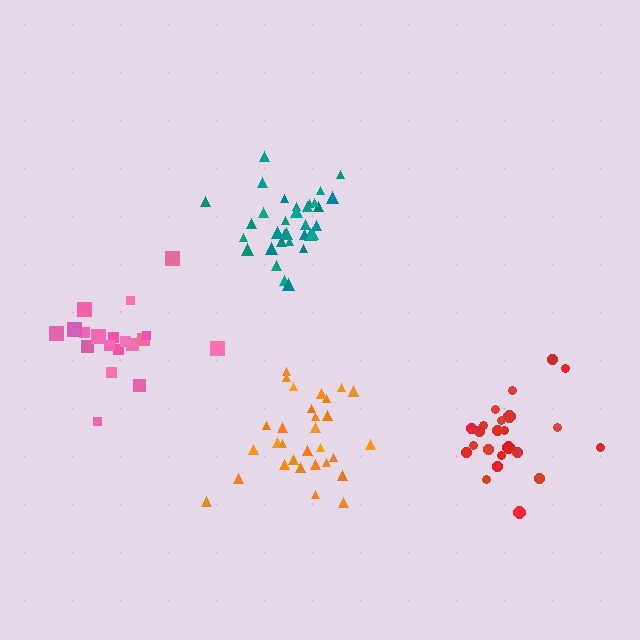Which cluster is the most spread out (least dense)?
Pink.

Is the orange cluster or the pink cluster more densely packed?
Orange.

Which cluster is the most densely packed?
Teal.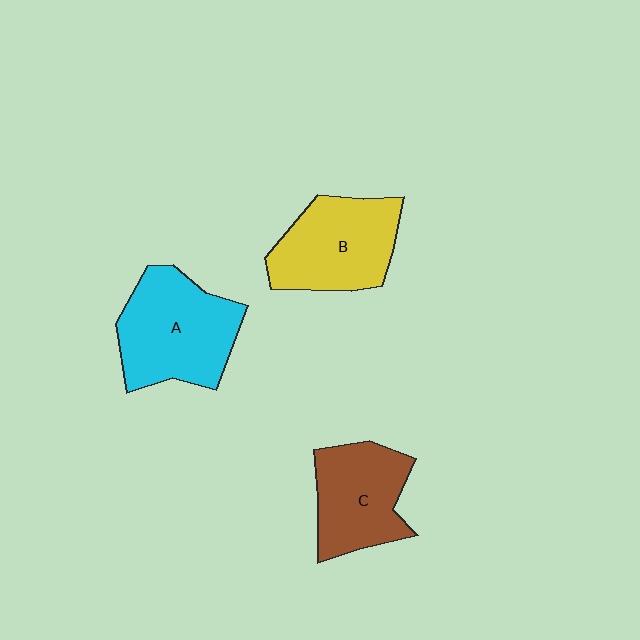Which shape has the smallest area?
Shape C (brown).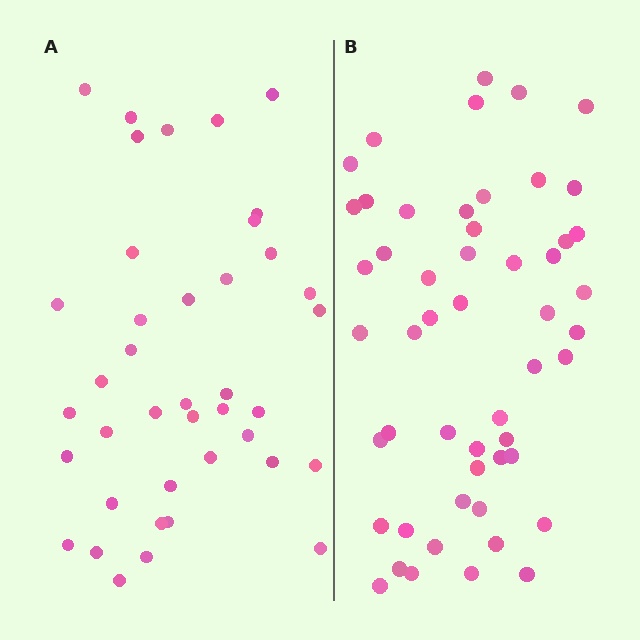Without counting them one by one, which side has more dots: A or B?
Region B (the right region) has more dots.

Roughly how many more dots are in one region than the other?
Region B has roughly 12 or so more dots than region A.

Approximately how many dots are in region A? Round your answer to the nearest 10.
About 40 dots.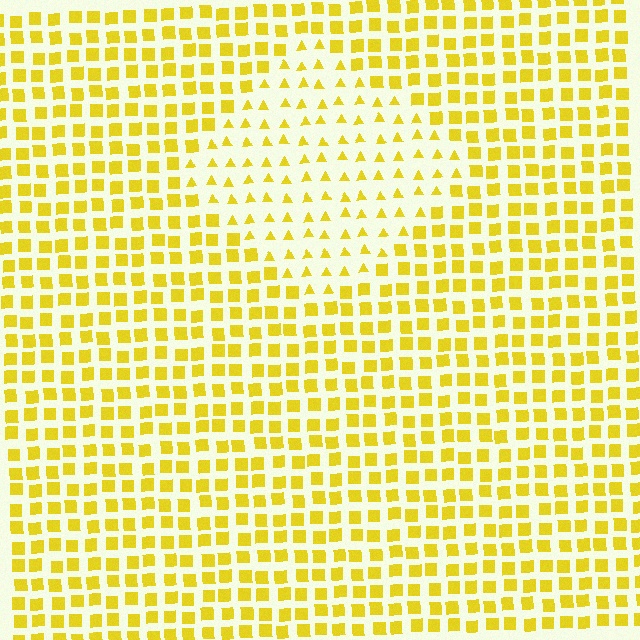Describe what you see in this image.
The image is filled with small yellow elements arranged in a uniform grid. A diamond-shaped region contains triangles, while the surrounding area contains squares. The boundary is defined purely by the change in element shape.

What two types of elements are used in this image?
The image uses triangles inside the diamond region and squares outside it.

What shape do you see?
I see a diamond.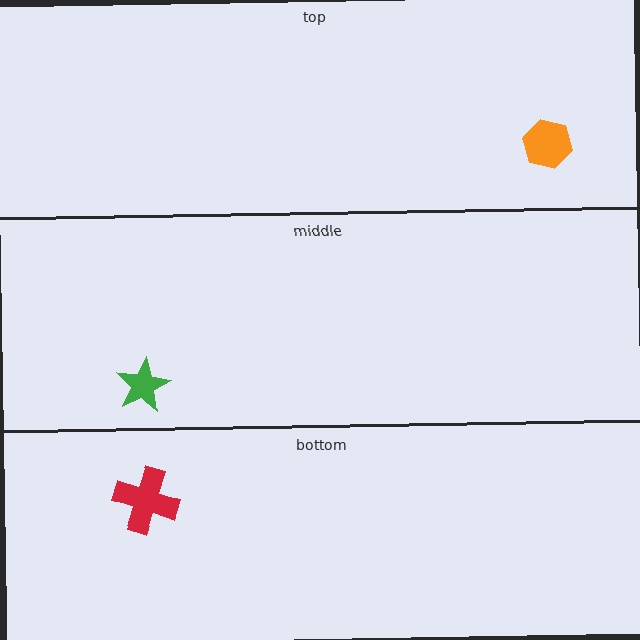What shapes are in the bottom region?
The red cross.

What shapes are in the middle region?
The green star.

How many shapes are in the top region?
1.